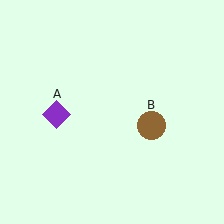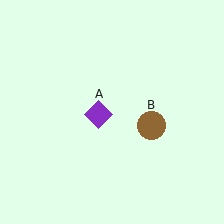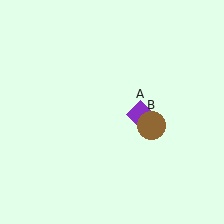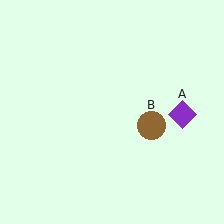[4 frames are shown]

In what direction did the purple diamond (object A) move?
The purple diamond (object A) moved right.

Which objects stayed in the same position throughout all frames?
Brown circle (object B) remained stationary.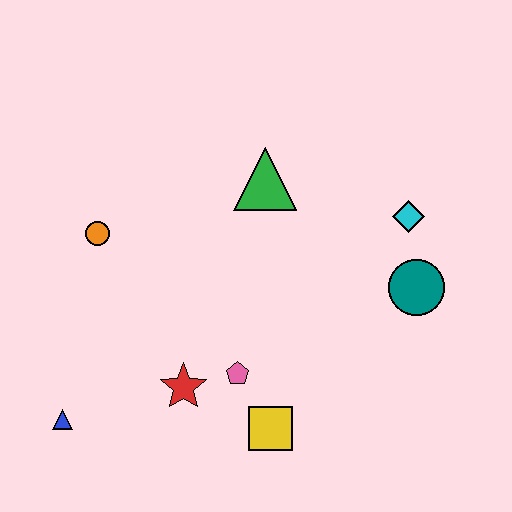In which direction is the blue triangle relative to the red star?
The blue triangle is to the left of the red star.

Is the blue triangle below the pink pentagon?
Yes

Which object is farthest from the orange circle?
The teal circle is farthest from the orange circle.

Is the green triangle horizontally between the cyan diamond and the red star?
Yes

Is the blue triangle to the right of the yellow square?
No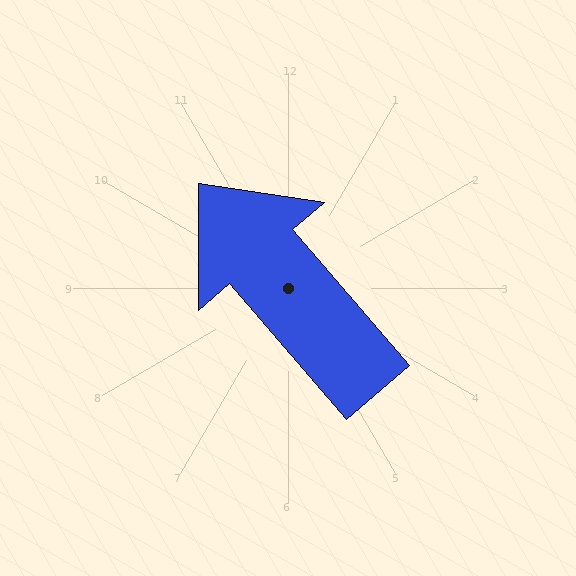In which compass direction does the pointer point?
Northwest.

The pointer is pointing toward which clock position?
Roughly 11 o'clock.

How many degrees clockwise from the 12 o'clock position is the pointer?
Approximately 319 degrees.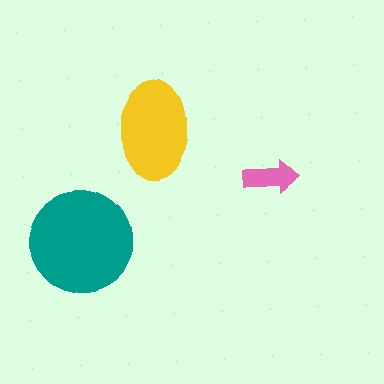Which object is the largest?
The teal circle.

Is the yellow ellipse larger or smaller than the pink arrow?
Larger.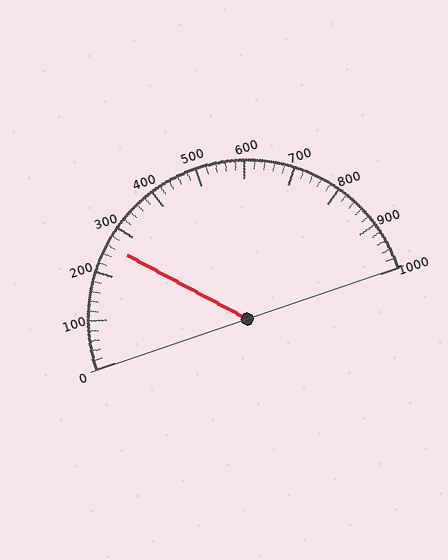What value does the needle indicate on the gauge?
The needle indicates approximately 260.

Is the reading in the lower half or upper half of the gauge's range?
The reading is in the lower half of the range (0 to 1000).